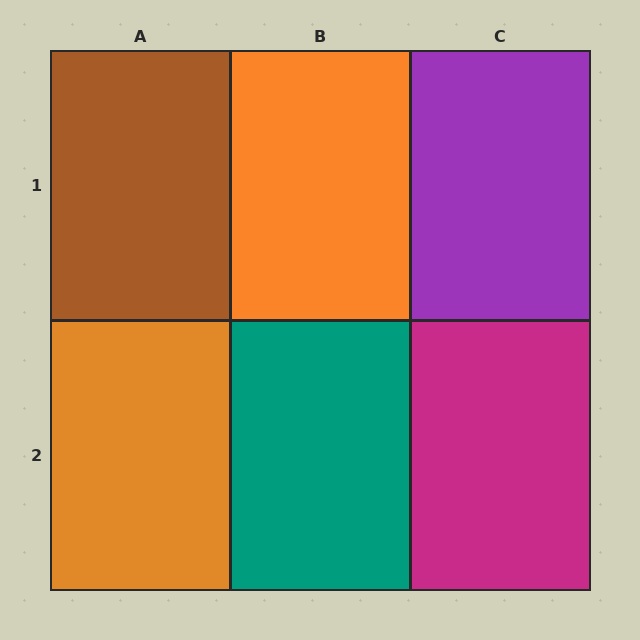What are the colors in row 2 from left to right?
Orange, teal, magenta.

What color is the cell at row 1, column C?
Purple.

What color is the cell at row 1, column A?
Brown.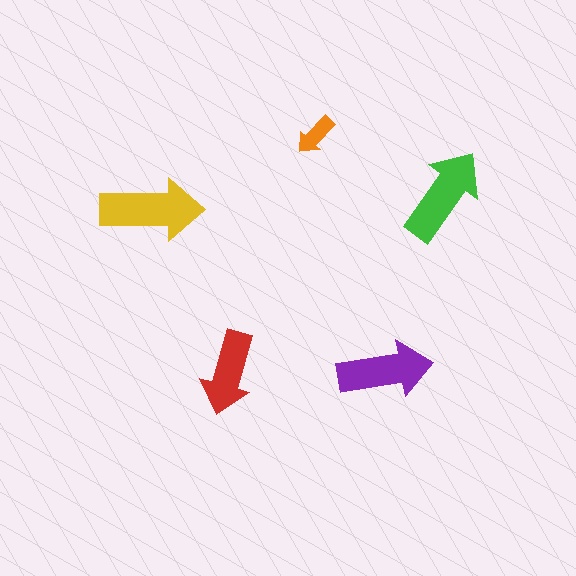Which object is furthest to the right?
The green arrow is rightmost.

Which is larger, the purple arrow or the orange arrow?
The purple one.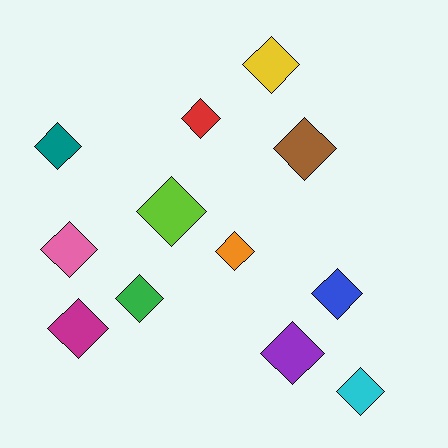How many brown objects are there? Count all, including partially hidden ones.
There is 1 brown object.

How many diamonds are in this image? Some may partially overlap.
There are 12 diamonds.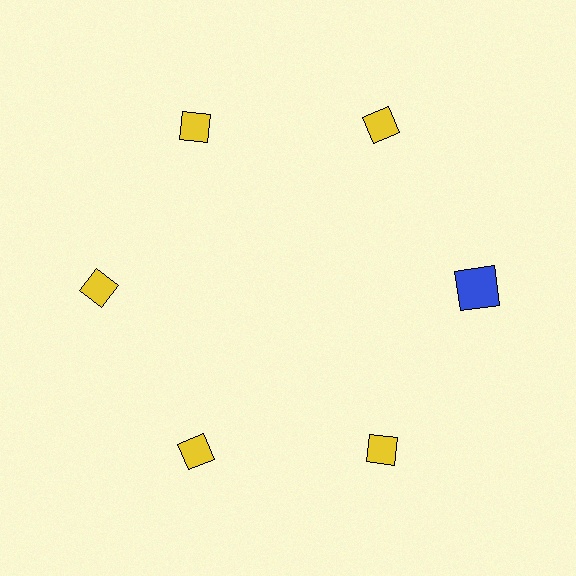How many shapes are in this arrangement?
There are 6 shapes arranged in a ring pattern.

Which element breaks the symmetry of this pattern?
The blue square at roughly the 3 o'clock position breaks the symmetry. All other shapes are yellow diamonds.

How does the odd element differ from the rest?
It differs in both color (blue instead of yellow) and shape (square instead of diamond).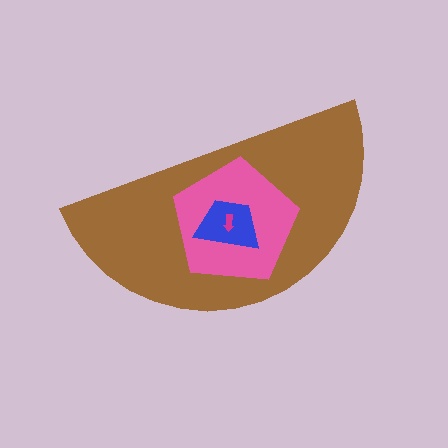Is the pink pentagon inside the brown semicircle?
Yes.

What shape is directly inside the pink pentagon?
The blue trapezoid.